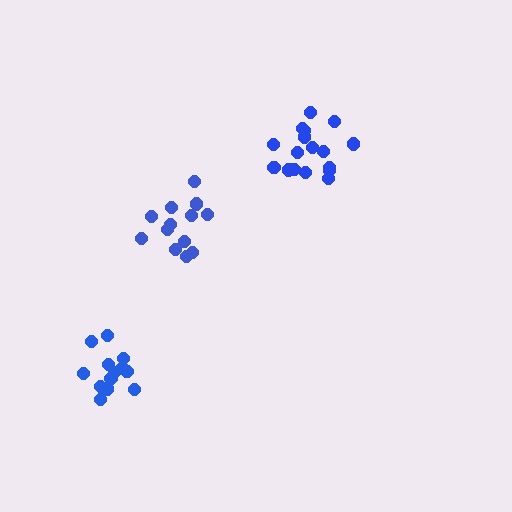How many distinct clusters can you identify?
There are 3 distinct clusters.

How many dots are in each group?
Group 1: 13 dots, Group 2: 17 dots, Group 3: 13 dots (43 total).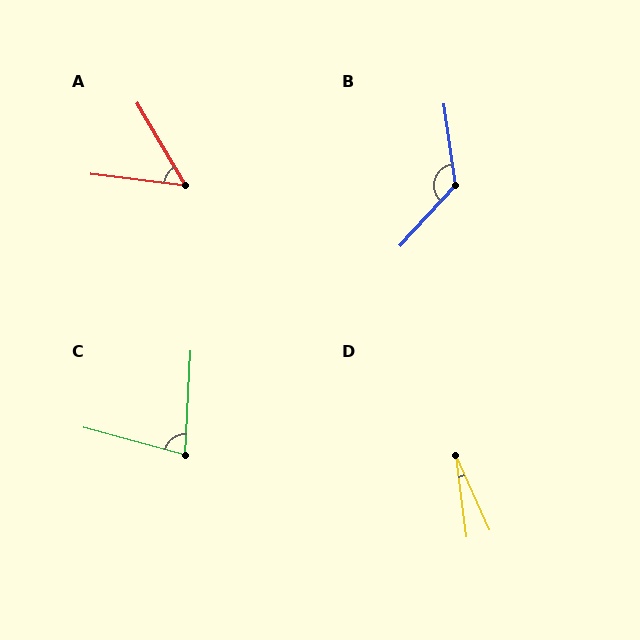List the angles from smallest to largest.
D (16°), A (53°), C (78°), B (129°).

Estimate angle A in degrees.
Approximately 53 degrees.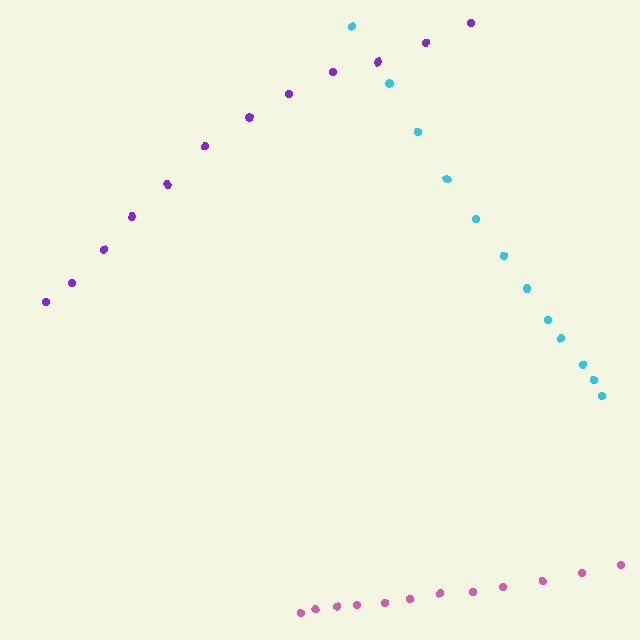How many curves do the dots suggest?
There are 3 distinct paths.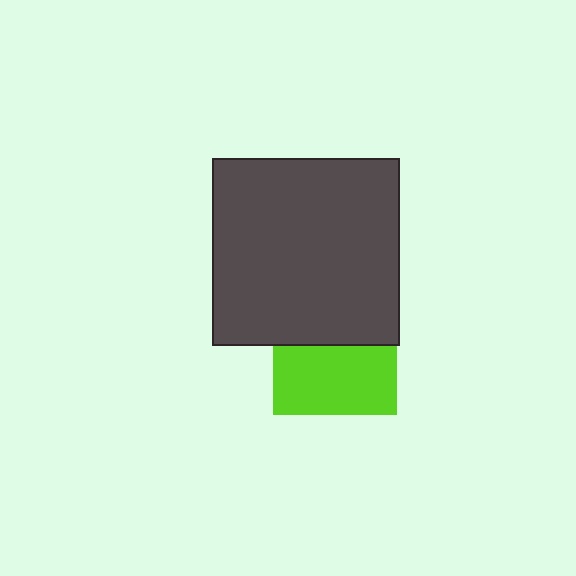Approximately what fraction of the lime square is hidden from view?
Roughly 44% of the lime square is hidden behind the dark gray square.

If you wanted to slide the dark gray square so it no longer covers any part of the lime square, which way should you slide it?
Slide it up — that is the most direct way to separate the two shapes.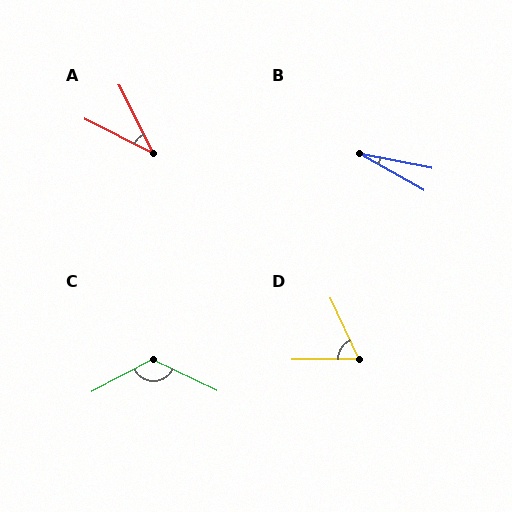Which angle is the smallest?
B, at approximately 19 degrees.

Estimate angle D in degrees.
Approximately 65 degrees.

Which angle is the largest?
C, at approximately 126 degrees.